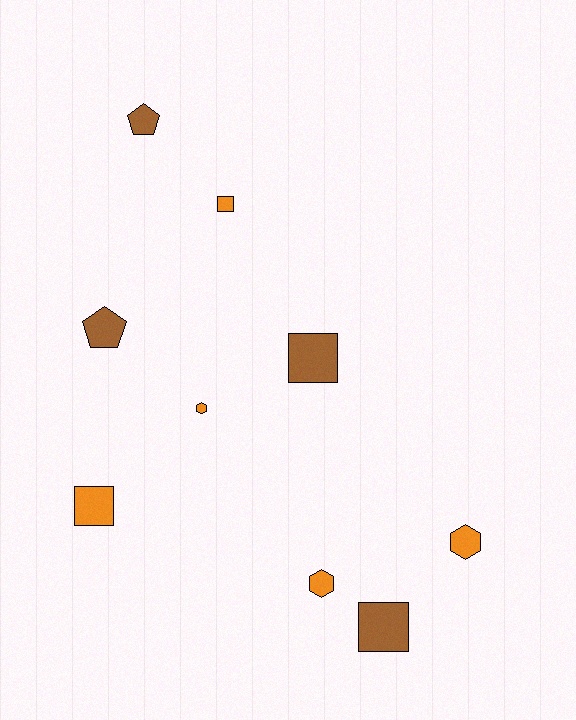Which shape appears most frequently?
Square, with 4 objects.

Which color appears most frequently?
Orange, with 5 objects.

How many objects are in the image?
There are 9 objects.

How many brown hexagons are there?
There are no brown hexagons.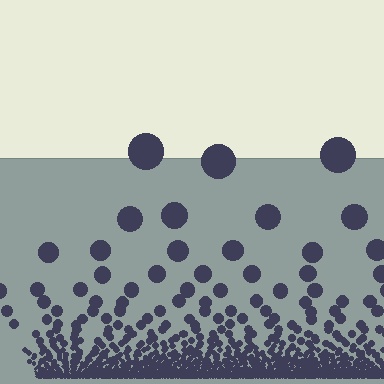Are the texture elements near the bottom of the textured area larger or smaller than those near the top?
Smaller. The gradient is inverted — elements near the bottom are smaller and denser.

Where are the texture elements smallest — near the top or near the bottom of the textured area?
Near the bottom.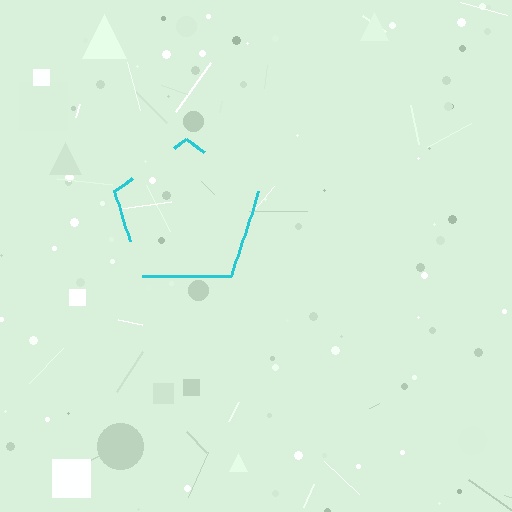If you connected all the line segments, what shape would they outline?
They would outline a pentagon.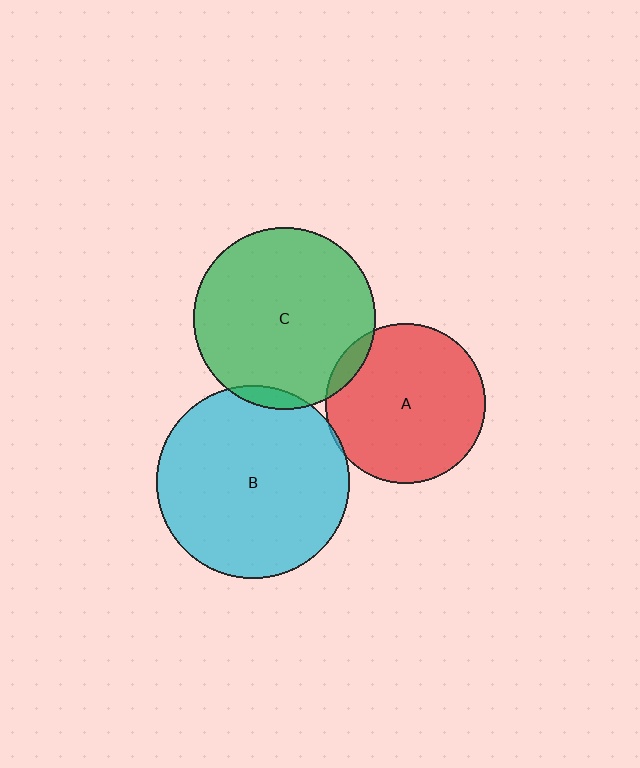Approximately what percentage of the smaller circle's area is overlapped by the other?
Approximately 5%.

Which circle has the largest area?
Circle B (cyan).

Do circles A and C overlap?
Yes.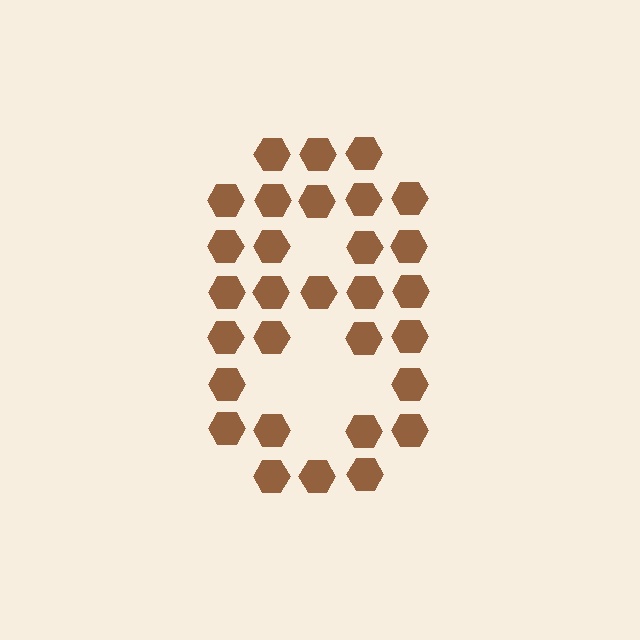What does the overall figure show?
The overall figure shows the digit 8.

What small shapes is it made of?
It is made of small hexagons.